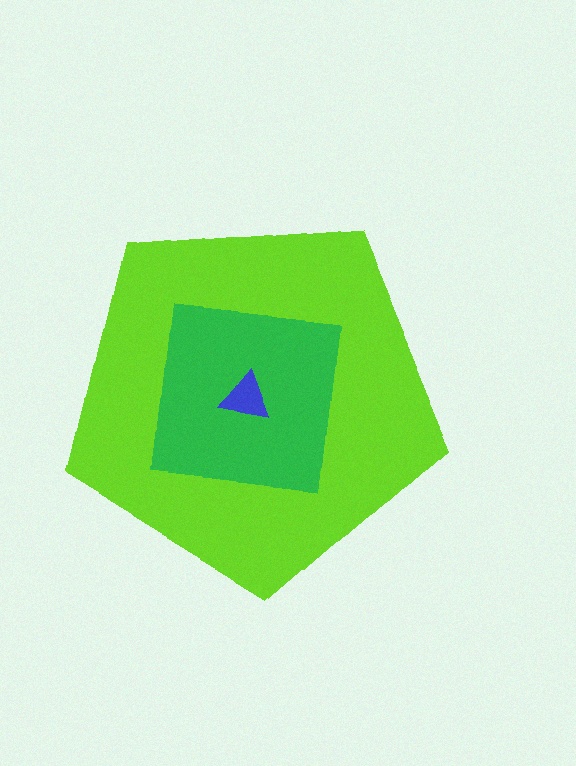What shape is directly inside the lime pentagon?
The green square.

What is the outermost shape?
The lime pentagon.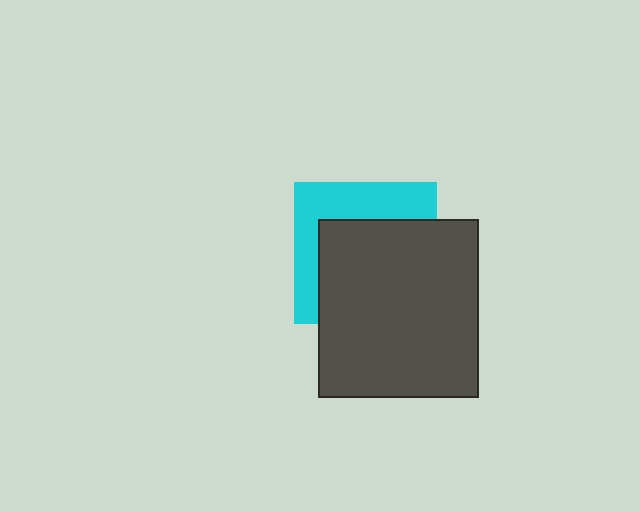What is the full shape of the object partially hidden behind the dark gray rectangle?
The partially hidden object is a cyan square.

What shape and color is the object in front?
The object in front is a dark gray rectangle.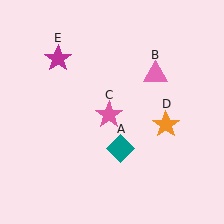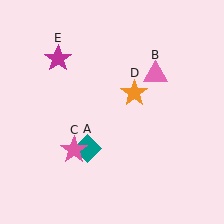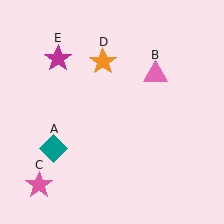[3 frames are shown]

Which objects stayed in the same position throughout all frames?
Pink triangle (object B) and magenta star (object E) remained stationary.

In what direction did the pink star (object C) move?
The pink star (object C) moved down and to the left.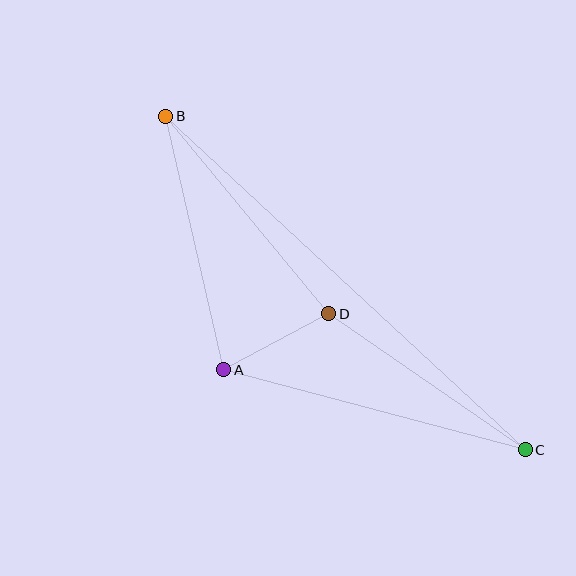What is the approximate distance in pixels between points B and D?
The distance between B and D is approximately 256 pixels.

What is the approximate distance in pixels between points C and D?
The distance between C and D is approximately 239 pixels.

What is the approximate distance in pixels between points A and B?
The distance between A and B is approximately 260 pixels.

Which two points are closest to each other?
Points A and D are closest to each other.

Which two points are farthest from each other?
Points B and C are farthest from each other.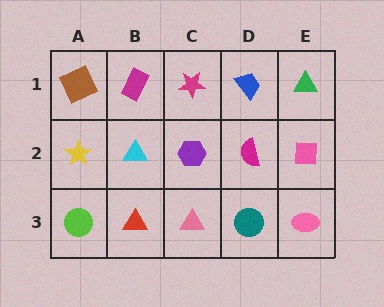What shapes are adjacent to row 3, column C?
A purple hexagon (row 2, column C), a red triangle (row 3, column B), a teal circle (row 3, column D).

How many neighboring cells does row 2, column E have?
3.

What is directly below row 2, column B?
A red triangle.